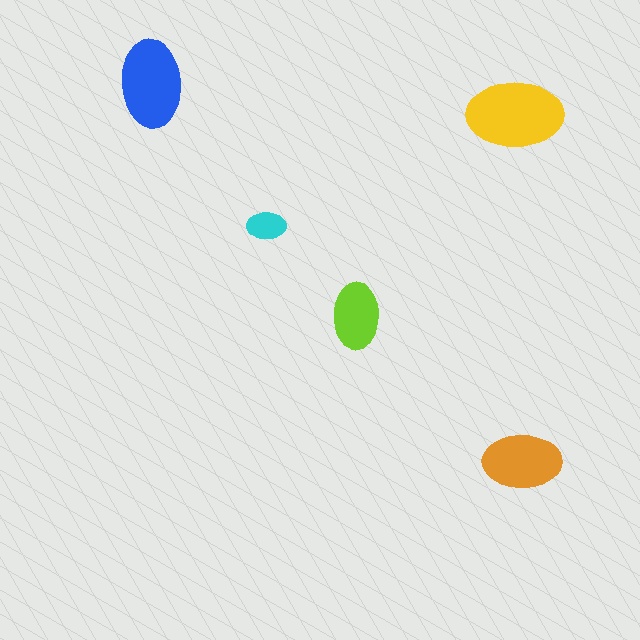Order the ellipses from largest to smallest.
the yellow one, the blue one, the orange one, the lime one, the cyan one.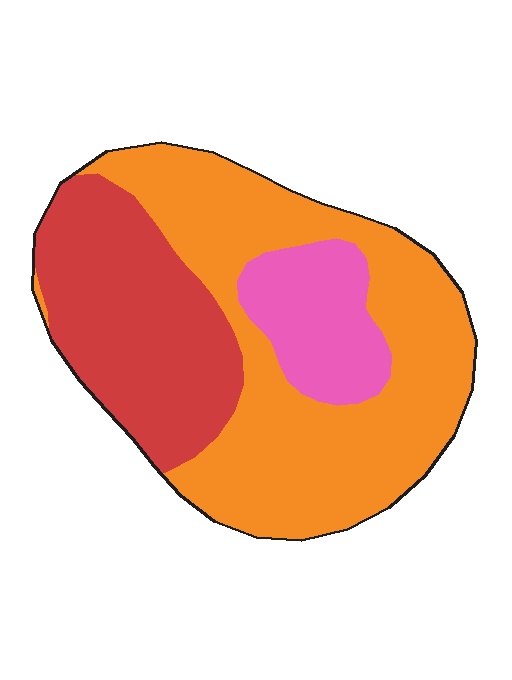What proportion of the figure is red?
Red covers roughly 30% of the figure.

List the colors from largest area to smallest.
From largest to smallest: orange, red, pink.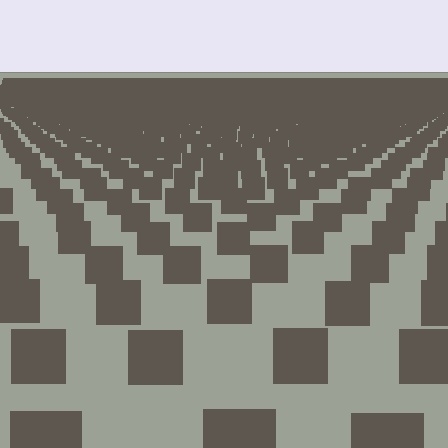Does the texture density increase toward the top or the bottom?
Density increases toward the top.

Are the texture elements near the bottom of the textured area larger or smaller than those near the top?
Larger. Near the bottom, elements are closer to the viewer and appear at a bigger on-screen size.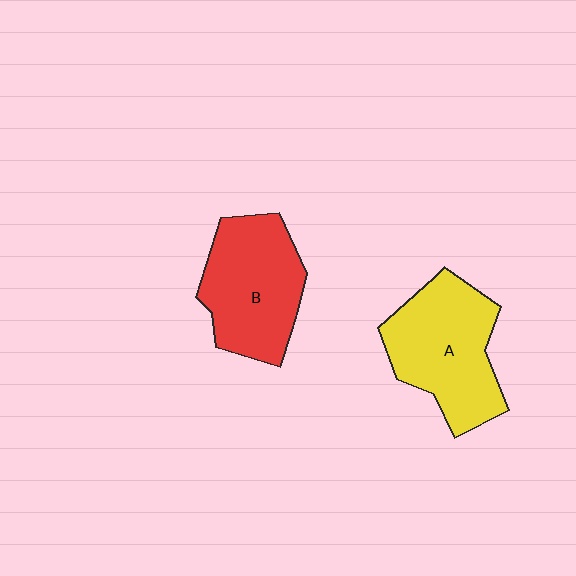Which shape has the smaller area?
Shape B (red).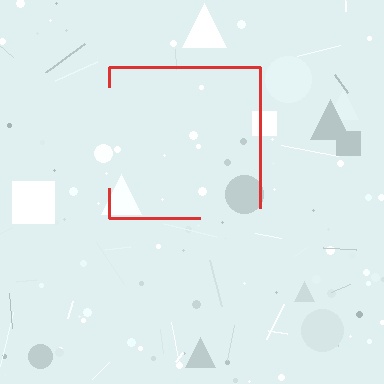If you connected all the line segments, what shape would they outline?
They would outline a square.